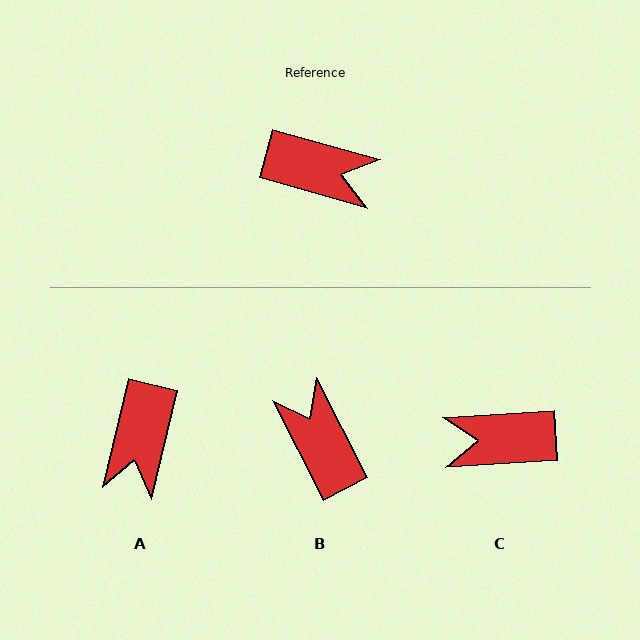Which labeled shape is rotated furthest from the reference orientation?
C, about 161 degrees away.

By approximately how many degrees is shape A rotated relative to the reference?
Approximately 88 degrees clockwise.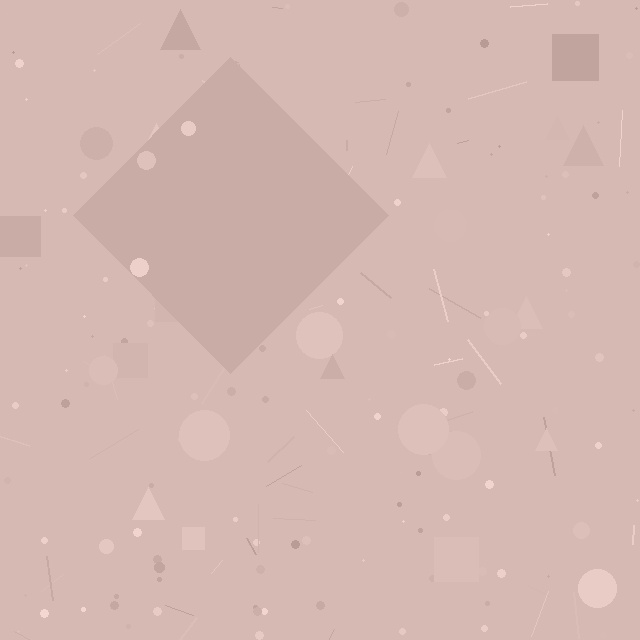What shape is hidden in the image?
A diamond is hidden in the image.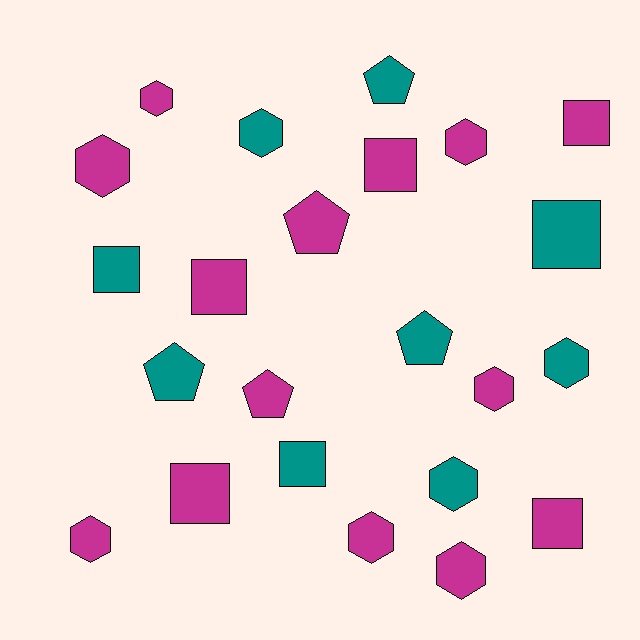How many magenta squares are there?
There are 5 magenta squares.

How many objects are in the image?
There are 23 objects.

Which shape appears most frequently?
Hexagon, with 10 objects.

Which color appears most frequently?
Magenta, with 14 objects.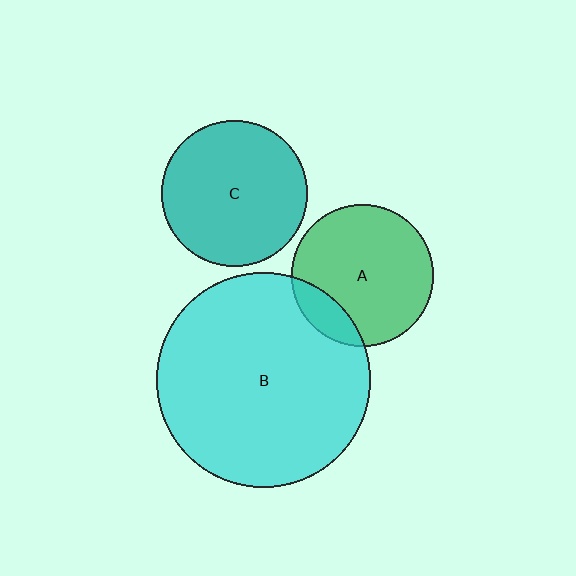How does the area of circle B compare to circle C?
Approximately 2.2 times.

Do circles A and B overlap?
Yes.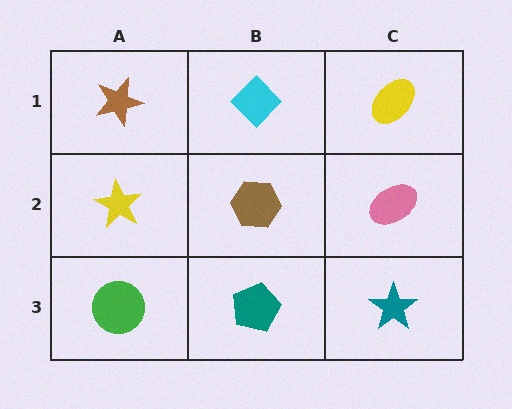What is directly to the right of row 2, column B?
A pink ellipse.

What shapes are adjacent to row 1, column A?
A yellow star (row 2, column A), a cyan diamond (row 1, column B).